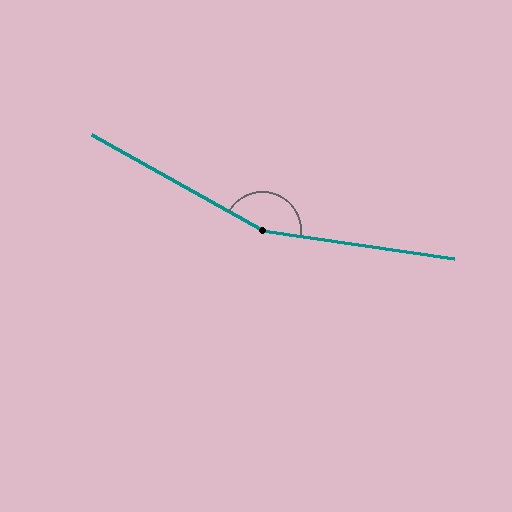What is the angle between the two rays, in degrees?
Approximately 159 degrees.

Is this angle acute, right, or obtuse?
It is obtuse.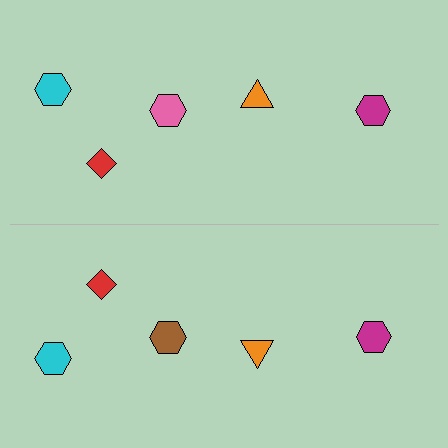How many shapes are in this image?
There are 10 shapes in this image.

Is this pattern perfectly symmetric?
No, the pattern is not perfectly symmetric. The brown hexagon on the bottom side breaks the symmetry — its mirror counterpart is pink.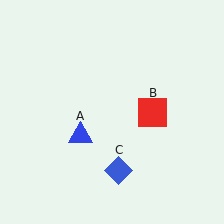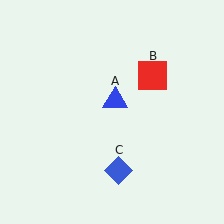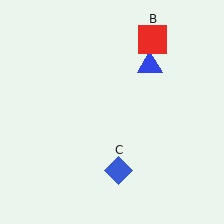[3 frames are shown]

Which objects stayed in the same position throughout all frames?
Blue diamond (object C) remained stationary.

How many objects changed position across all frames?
2 objects changed position: blue triangle (object A), red square (object B).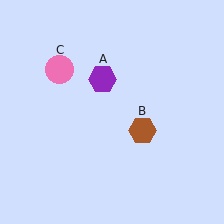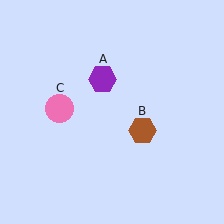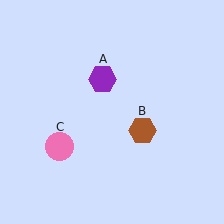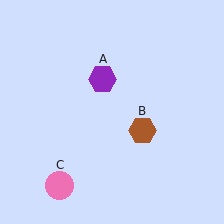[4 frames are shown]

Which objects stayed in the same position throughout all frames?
Purple hexagon (object A) and brown hexagon (object B) remained stationary.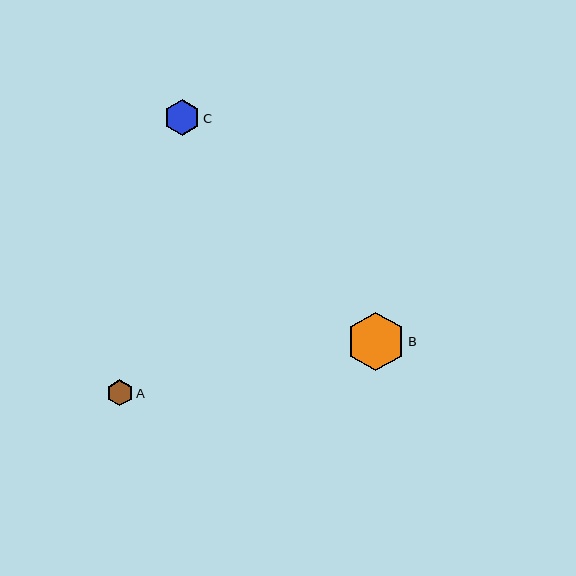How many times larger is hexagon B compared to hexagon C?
Hexagon B is approximately 1.6 times the size of hexagon C.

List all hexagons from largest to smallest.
From largest to smallest: B, C, A.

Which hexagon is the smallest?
Hexagon A is the smallest with a size of approximately 26 pixels.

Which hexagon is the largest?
Hexagon B is the largest with a size of approximately 58 pixels.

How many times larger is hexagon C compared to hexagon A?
Hexagon C is approximately 1.4 times the size of hexagon A.